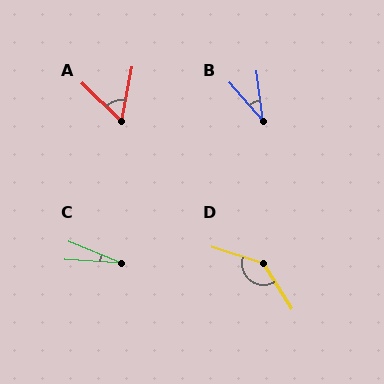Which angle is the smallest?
C, at approximately 19 degrees.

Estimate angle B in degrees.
Approximately 34 degrees.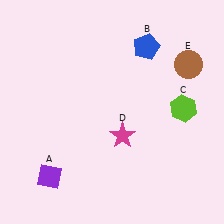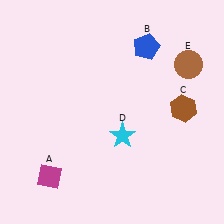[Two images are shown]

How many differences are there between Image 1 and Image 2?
There are 3 differences between the two images.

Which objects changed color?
A changed from purple to magenta. C changed from lime to brown. D changed from magenta to cyan.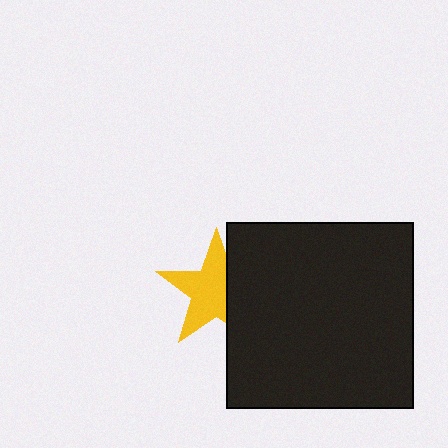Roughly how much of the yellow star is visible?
Most of it is visible (roughly 66%).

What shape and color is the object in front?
The object in front is a black square.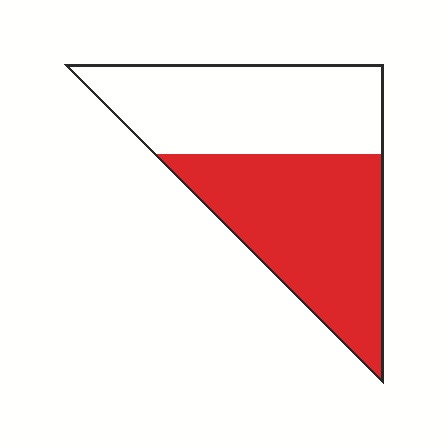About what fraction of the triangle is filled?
About one half (1/2).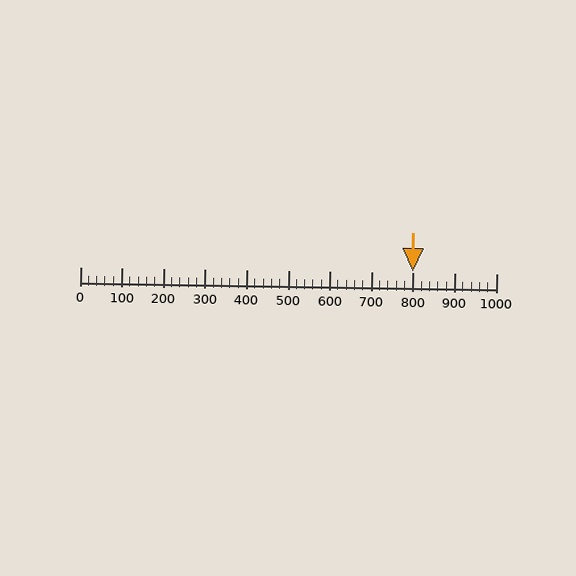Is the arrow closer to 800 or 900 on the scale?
The arrow is closer to 800.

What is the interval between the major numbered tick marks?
The major tick marks are spaced 100 units apart.